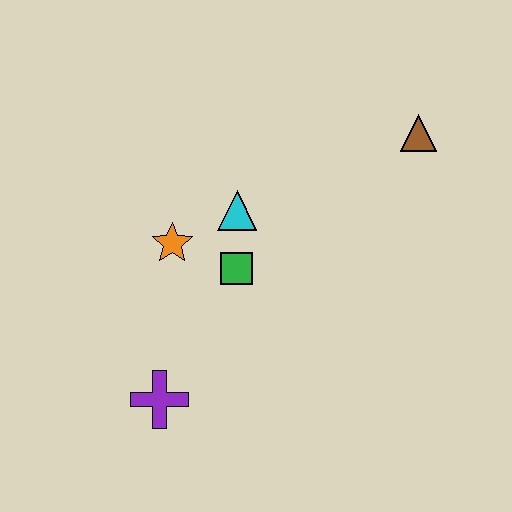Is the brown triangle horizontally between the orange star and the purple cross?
No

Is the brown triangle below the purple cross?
No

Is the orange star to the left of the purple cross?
No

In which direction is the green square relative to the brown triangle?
The green square is to the left of the brown triangle.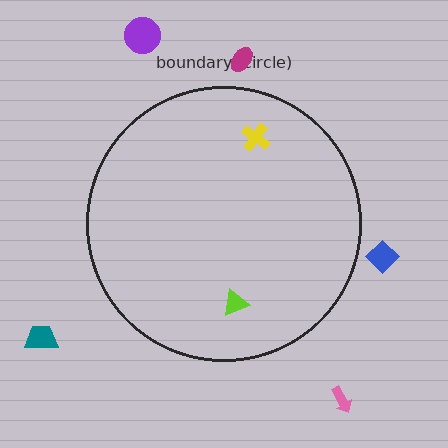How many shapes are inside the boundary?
2 inside, 5 outside.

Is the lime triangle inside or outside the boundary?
Inside.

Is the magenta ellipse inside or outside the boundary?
Outside.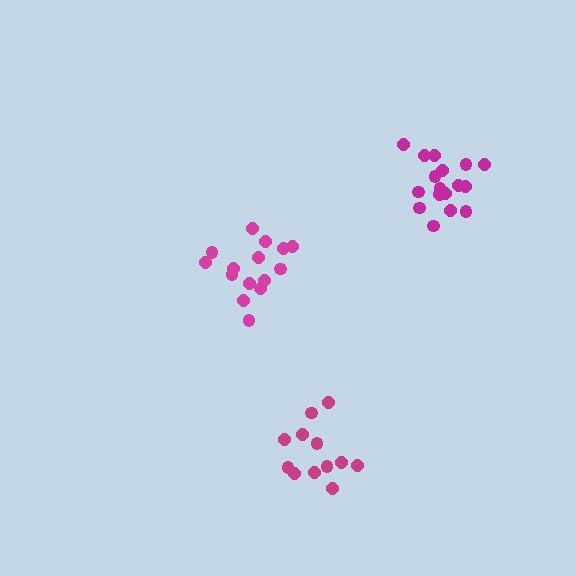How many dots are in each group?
Group 1: 15 dots, Group 2: 12 dots, Group 3: 17 dots (44 total).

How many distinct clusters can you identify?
There are 3 distinct clusters.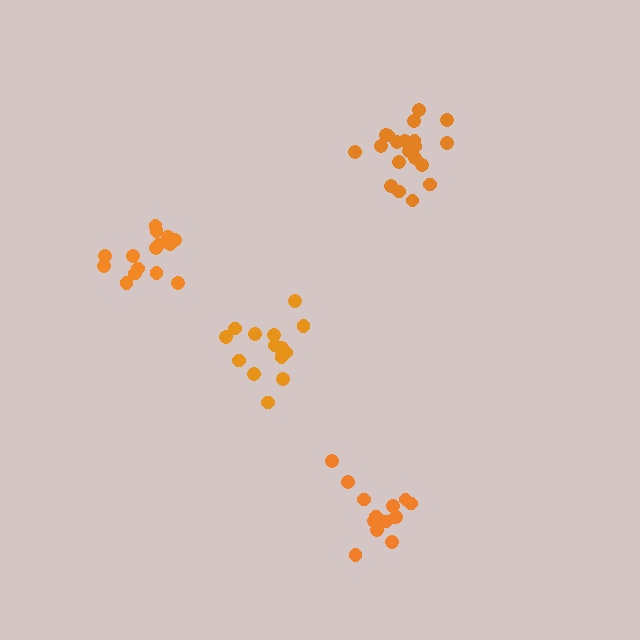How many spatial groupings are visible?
There are 4 spatial groupings.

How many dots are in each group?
Group 1: 15 dots, Group 2: 20 dots, Group 3: 15 dots, Group 4: 14 dots (64 total).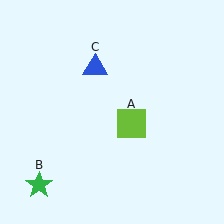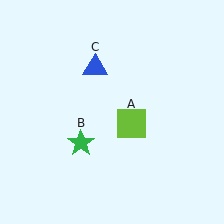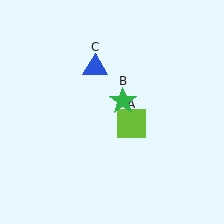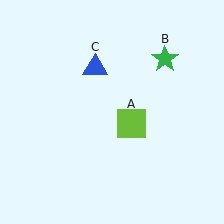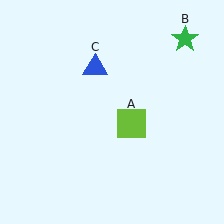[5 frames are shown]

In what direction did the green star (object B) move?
The green star (object B) moved up and to the right.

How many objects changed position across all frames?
1 object changed position: green star (object B).